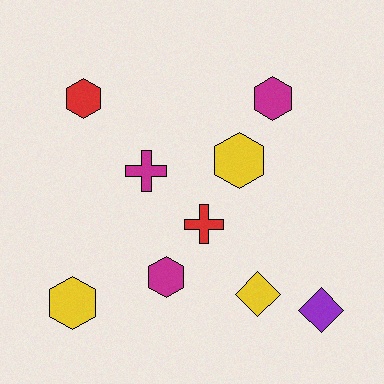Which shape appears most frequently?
Hexagon, with 5 objects.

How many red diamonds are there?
There are no red diamonds.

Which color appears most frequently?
Magenta, with 3 objects.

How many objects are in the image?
There are 9 objects.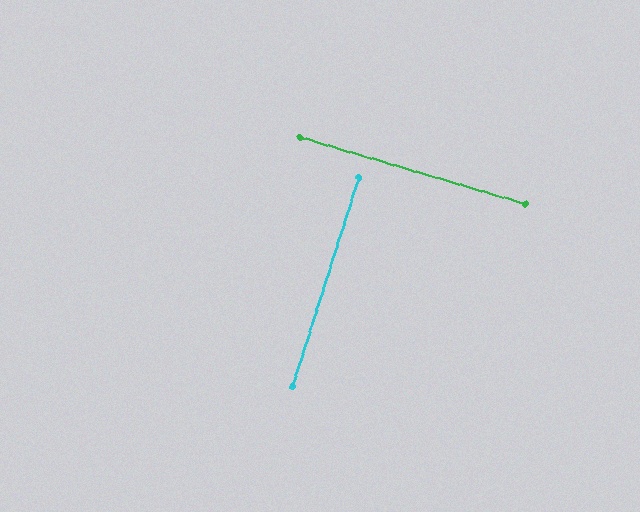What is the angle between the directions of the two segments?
Approximately 89 degrees.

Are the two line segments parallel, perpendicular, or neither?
Perpendicular — they meet at approximately 89°.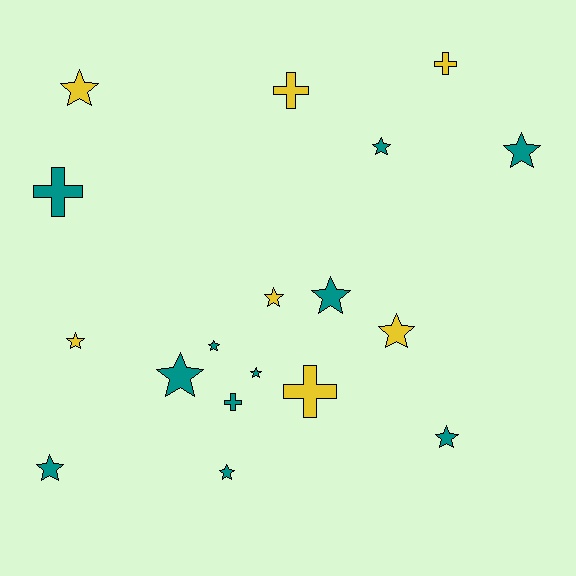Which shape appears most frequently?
Star, with 13 objects.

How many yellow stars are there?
There are 4 yellow stars.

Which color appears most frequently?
Teal, with 11 objects.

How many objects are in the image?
There are 18 objects.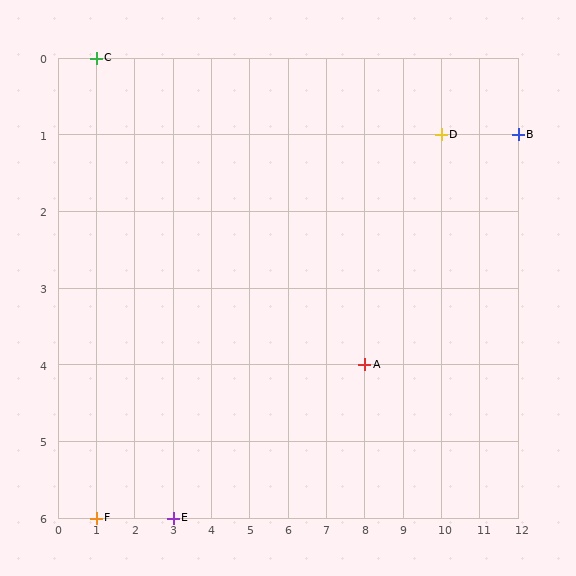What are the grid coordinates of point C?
Point C is at grid coordinates (1, 0).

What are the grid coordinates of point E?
Point E is at grid coordinates (3, 6).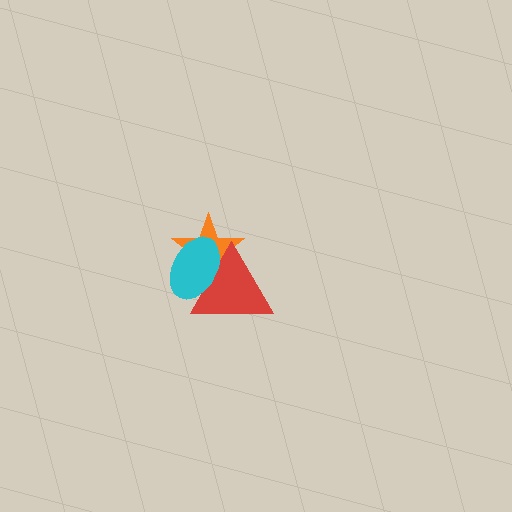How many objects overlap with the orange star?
2 objects overlap with the orange star.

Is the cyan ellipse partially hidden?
No, no other shape covers it.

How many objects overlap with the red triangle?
2 objects overlap with the red triangle.